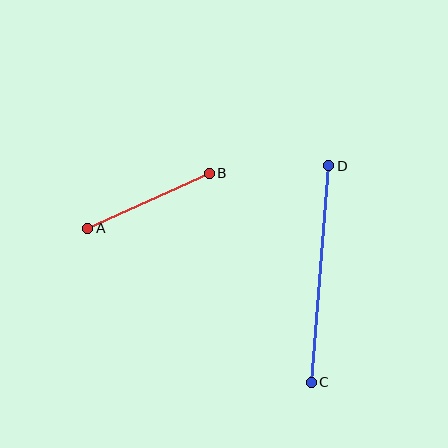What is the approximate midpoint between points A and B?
The midpoint is at approximately (148, 201) pixels.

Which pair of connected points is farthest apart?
Points C and D are farthest apart.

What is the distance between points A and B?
The distance is approximately 133 pixels.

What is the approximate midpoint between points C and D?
The midpoint is at approximately (320, 274) pixels.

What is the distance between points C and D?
The distance is approximately 218 pixels.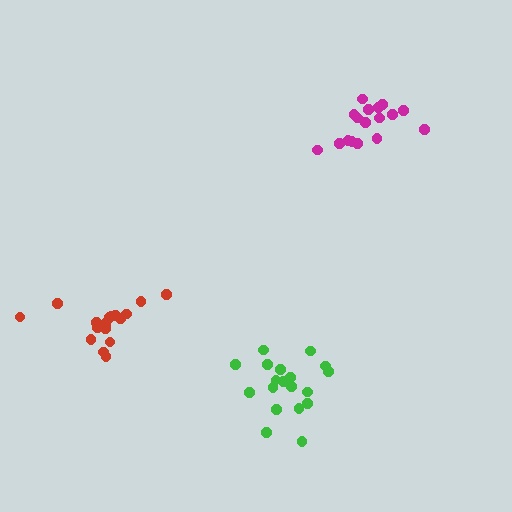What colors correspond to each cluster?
The clusters are colored: red, magenta, green.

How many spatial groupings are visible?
There are 3 spatial groupings.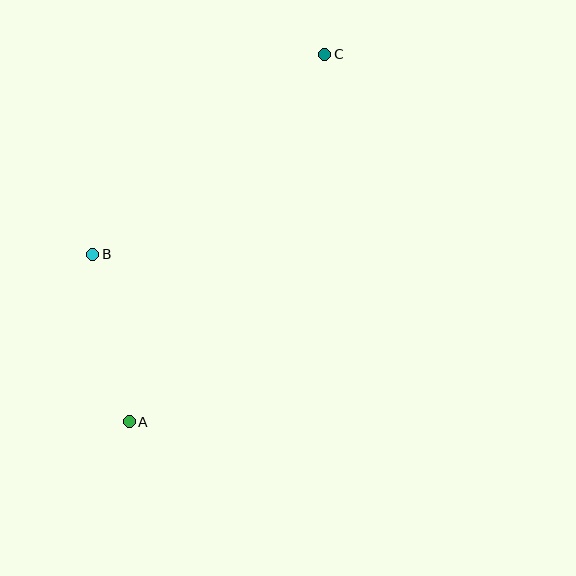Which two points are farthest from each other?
Points A and C are farthest from each other.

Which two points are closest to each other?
Points A and B are closest to each other.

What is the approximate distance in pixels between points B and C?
The distance between B and C is approximately 306 pixels.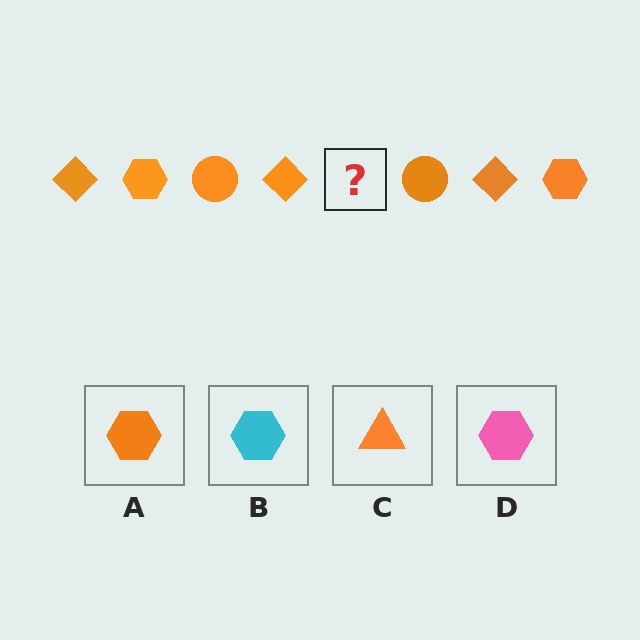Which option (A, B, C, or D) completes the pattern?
A.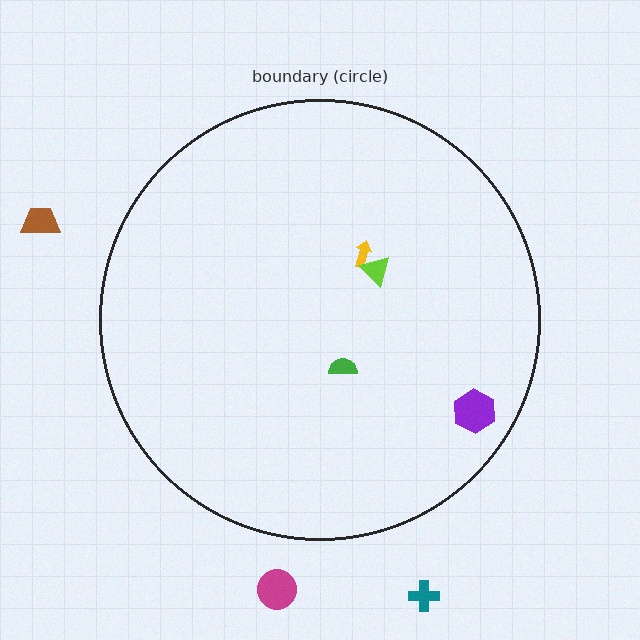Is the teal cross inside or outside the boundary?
Outside.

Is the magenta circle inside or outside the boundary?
Outside.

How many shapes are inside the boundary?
4 inside, 3 outside.